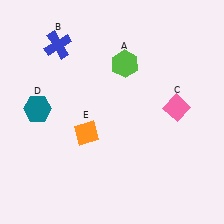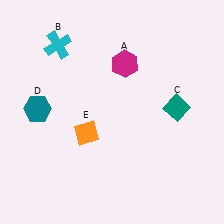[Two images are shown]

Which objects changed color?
A changed from lime to magenta. B changed from blue to cyan. C changed from pink to teal.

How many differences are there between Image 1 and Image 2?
There are 3 differences between the two images.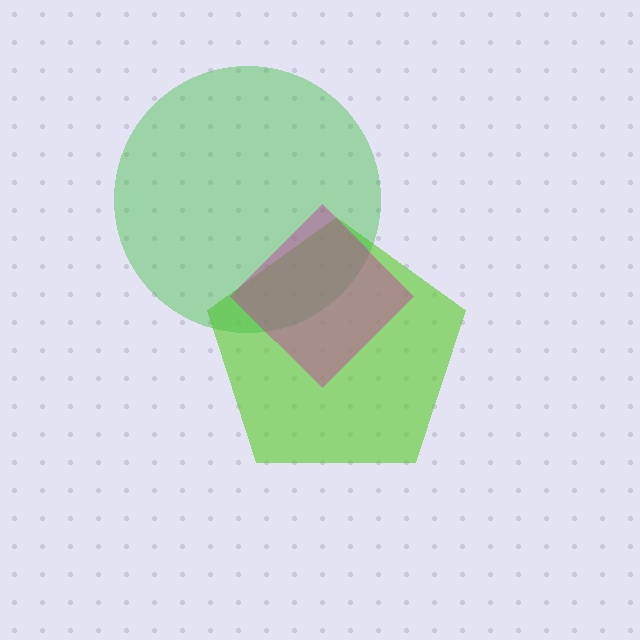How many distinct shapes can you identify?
There are 3 distinct shapes: a lime pentagon, a green circle, a magenta diamond.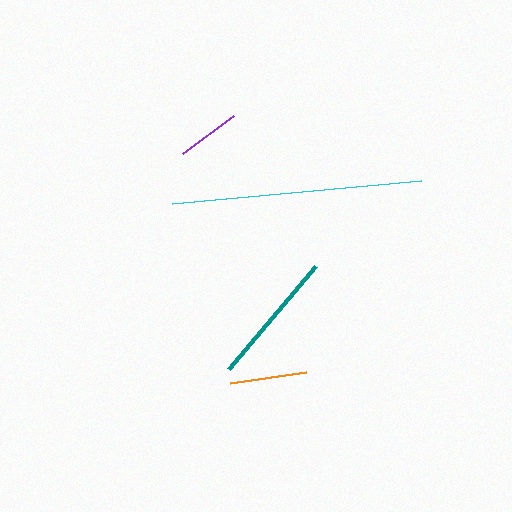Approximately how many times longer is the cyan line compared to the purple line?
The cyan line is approximately 4.0 times the length of the purple line.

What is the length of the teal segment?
The teal segment is approximately 135 pixels long.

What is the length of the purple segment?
The purple segment is approximately 63 pixels long.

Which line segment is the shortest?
The purple line is the shortest at approximately 63 pixels.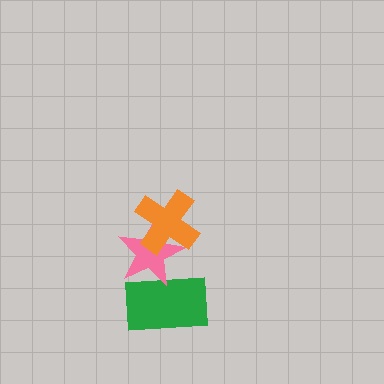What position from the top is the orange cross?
The orange cross is 1st from the top.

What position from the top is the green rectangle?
The green rectangle is 3rd from the top.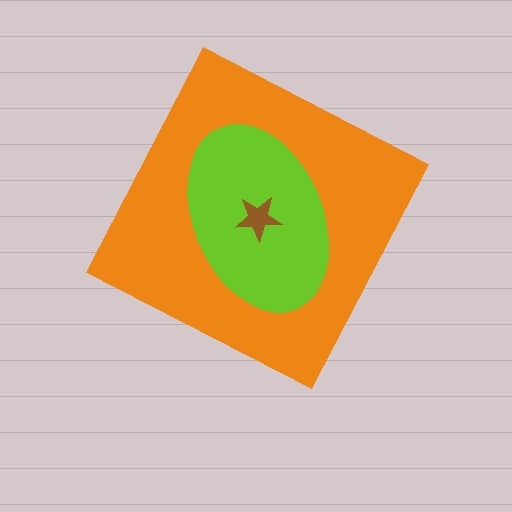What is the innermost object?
The brown star.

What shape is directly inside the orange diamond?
The lime ellipse.